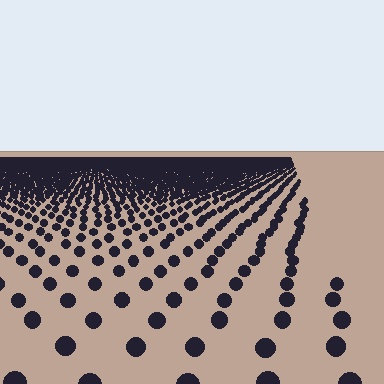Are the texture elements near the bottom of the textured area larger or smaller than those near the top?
Larger. Near the bottom, elements are closer to the viewer and appear at a bigger on-screen size.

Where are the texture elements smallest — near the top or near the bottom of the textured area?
Near the top.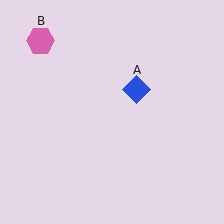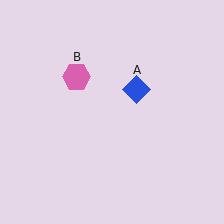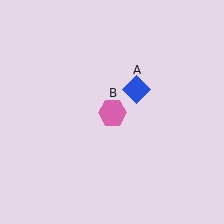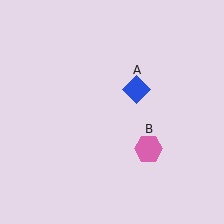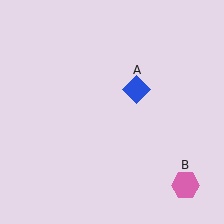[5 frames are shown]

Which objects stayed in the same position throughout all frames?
Blue diamond (object A) remained stationary.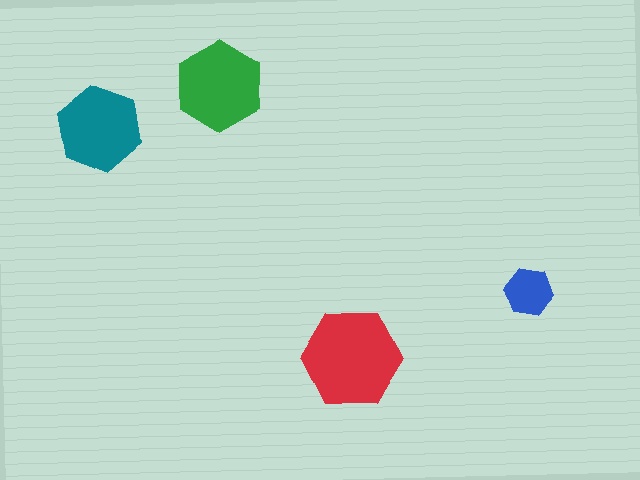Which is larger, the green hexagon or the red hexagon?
The red one.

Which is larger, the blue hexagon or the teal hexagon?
The teal one.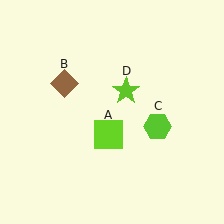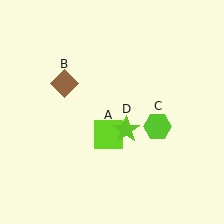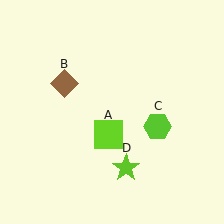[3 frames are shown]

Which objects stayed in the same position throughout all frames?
Lime square (object A) and brown diamond (object B) and lime hexagon (object C) remained stationary.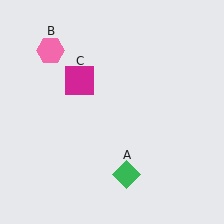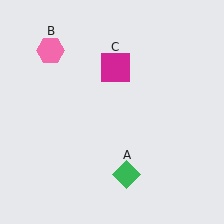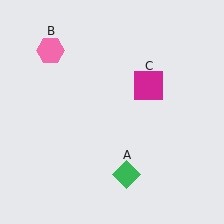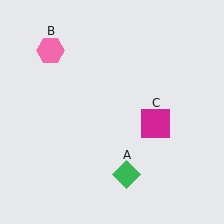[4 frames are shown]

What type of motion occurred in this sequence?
The magenta square (object C) rotated clockwise around the center of the scene.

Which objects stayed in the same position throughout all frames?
Green diamond (object A) and pink hexagon (object B) remained stationary.